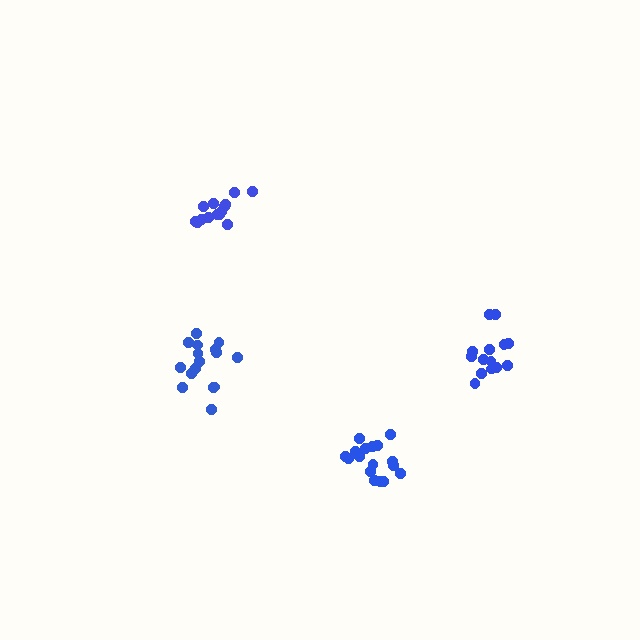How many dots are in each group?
Group 1: 17 dots, Group 2: 14 dots, Group 3: 14 dots, Group 4: 16 dots (61 total).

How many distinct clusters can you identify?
There are 4 distinct clusters.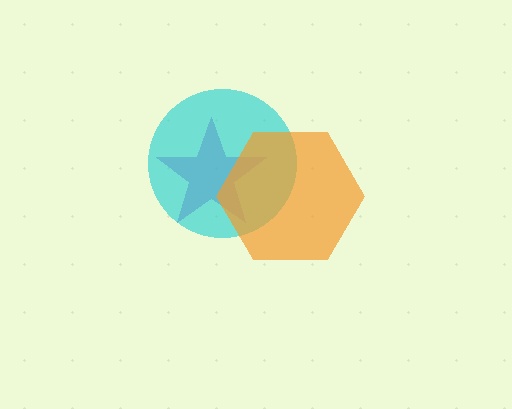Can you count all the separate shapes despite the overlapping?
Yes, there are 3 separate shapes.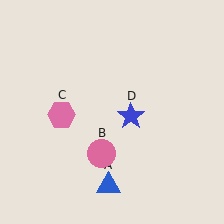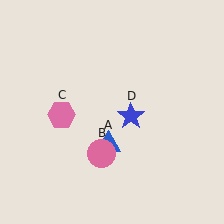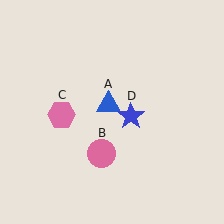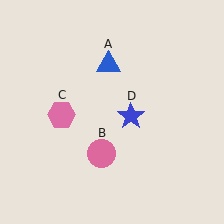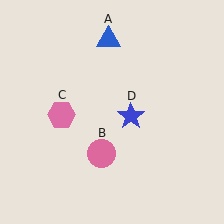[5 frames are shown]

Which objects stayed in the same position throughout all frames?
Pink circle (object B) and pink hexagon (object C) and blue star (object D) remained stationary.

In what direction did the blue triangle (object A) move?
The blue triangle (object A) moved up.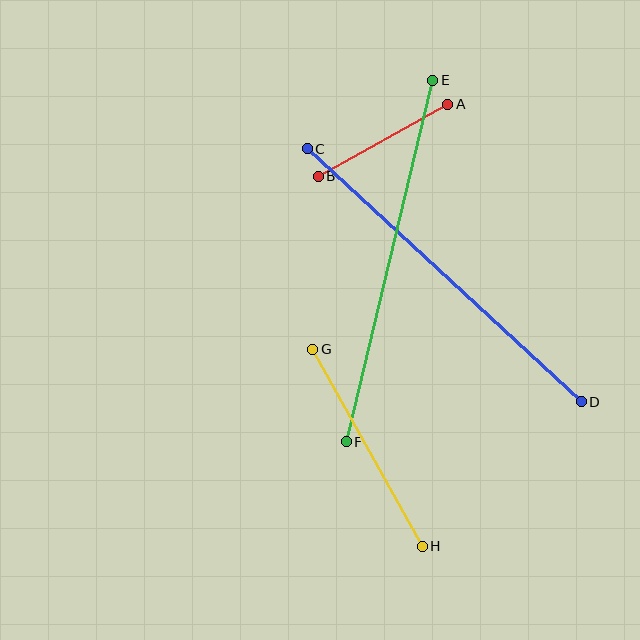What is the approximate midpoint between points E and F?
The midpoint is at approximately (390, 261) pixels.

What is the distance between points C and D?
The distance is approximately 373 pixels.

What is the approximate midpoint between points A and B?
The midpoint is at approximately (383, 140) pixels.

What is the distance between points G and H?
The distance is approximately 226 pixels.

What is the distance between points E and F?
The distance is approximately 372 pixels.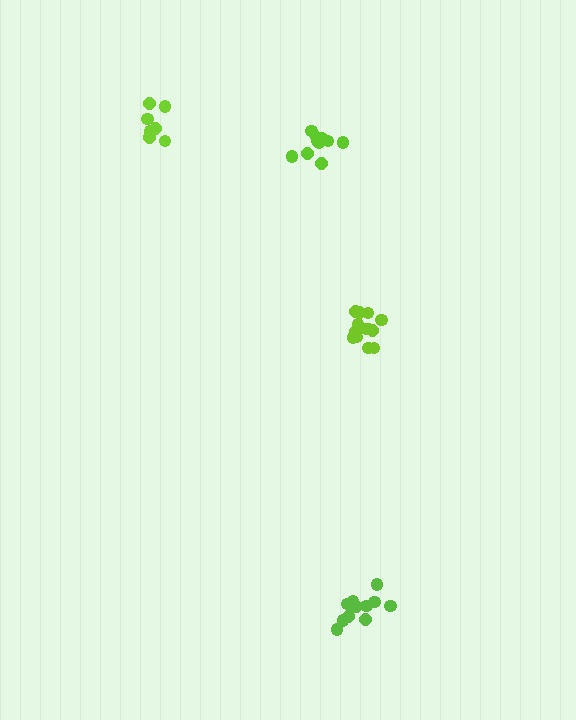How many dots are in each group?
Group 1: 13 dots, Group 2: 7 dots, Group 3: 12 dots, Group 4: 10 dots (42 total).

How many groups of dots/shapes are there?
There are 4 groups.